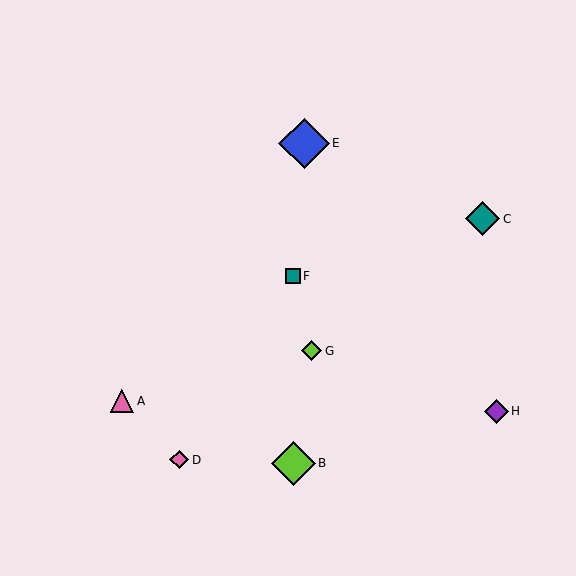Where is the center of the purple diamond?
The center of the purple diamond is at (496, 411).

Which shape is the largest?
The blue diamond (labeled E) is the largest.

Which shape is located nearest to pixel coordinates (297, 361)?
The lime diamond (labeled G) at (312, 351) is nearest to that location.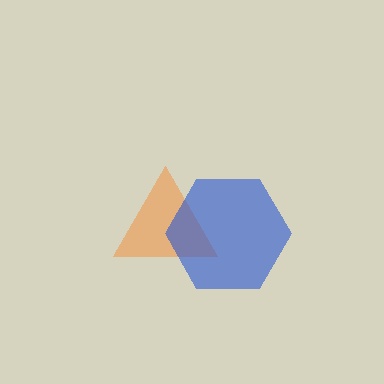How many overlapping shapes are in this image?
There are 2 overlapping shapes in the image.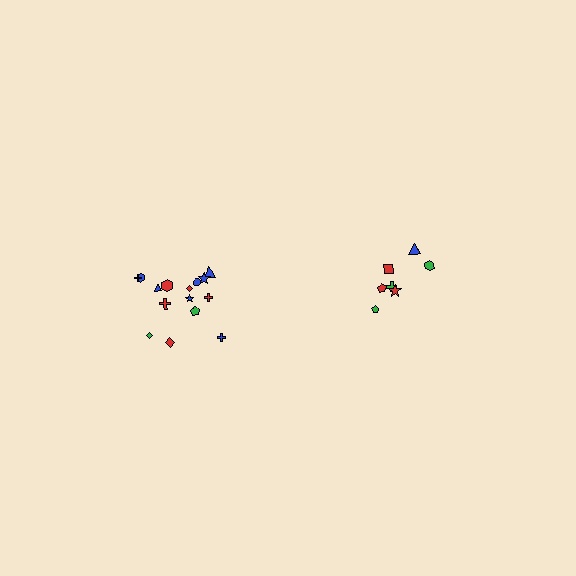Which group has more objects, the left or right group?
The left group.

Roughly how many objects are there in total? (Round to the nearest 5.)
Roughly 20 objects in total.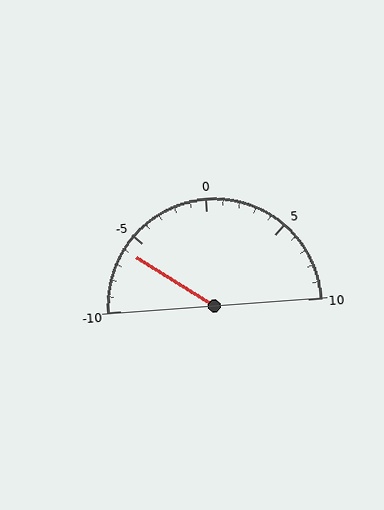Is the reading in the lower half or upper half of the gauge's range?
The reading is in the lower half of the range (-10 to 10).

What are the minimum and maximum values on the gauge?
The gauge ranges from -10 to 10.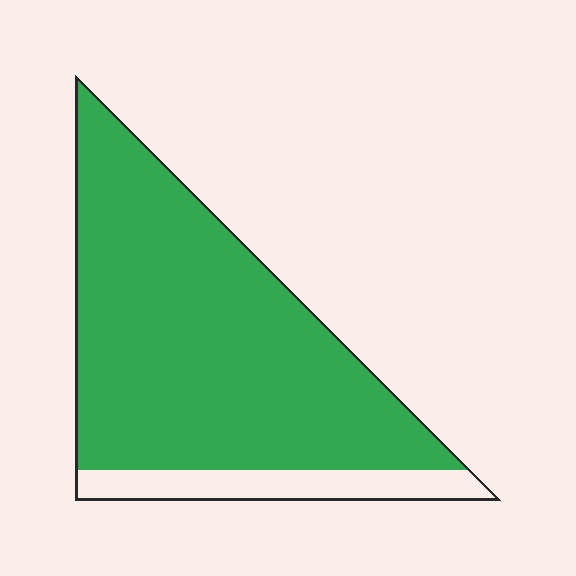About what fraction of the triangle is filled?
About seven eighths (7/8).